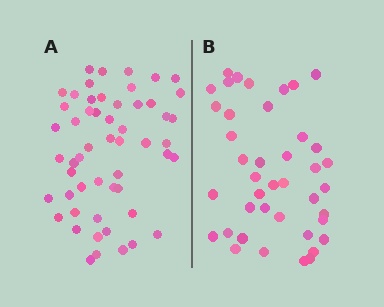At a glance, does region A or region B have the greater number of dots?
Region A (the left region) has more dots.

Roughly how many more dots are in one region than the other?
Region A has approximately 15 more dots than region B.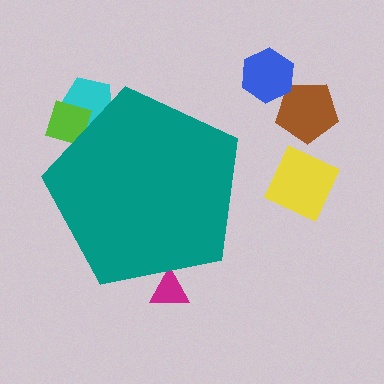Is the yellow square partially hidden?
No, the yellow square is fully visible.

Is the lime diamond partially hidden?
Yes, the lime diamond is partially hidden behind the teal pentagon.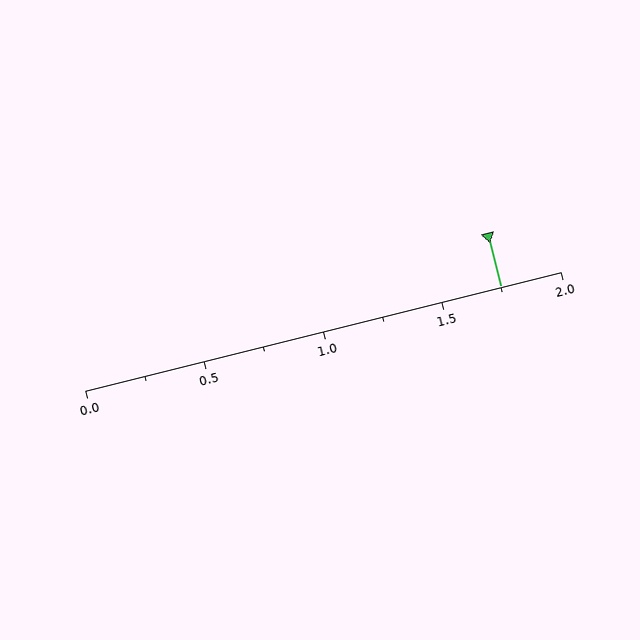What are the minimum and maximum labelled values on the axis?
The axis runs from 0.0 to 2.0.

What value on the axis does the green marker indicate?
The marker indicates approximately 1.75.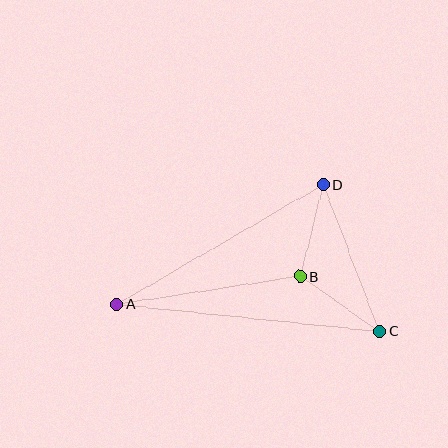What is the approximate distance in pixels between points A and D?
The distance between A and D is approximately 238 pixels.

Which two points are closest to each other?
Points B and D are closest to each other.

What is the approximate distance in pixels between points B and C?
The distance between B and C is approximately 96 pixels.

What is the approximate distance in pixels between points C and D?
The distance between C and D is approximately 157 pixels.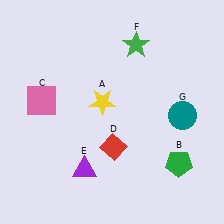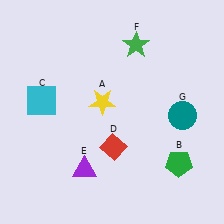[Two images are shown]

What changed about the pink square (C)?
In Image 1, C is pink. In Image 2, it changed to cyan.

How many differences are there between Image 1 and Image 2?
There is 1 difference between the two images.